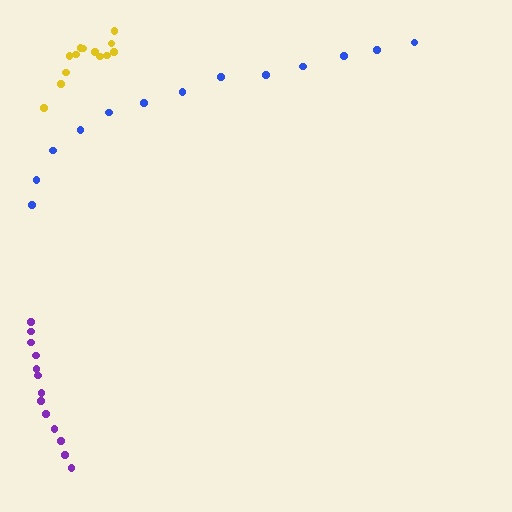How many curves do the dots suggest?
There are 3 distinct paths.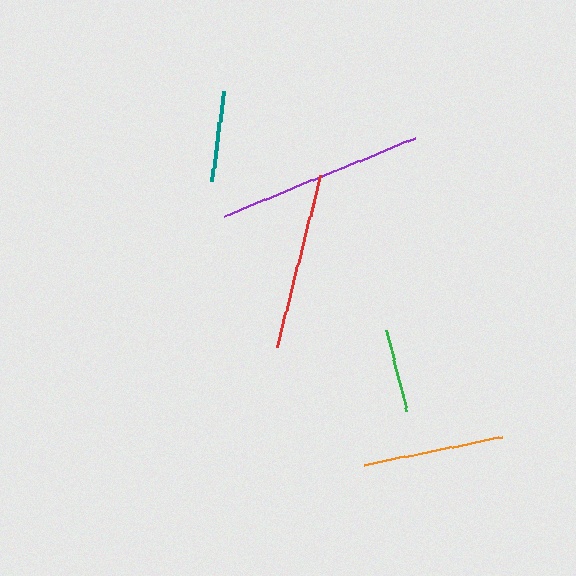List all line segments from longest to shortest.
From longest to shortest: purple, red, orange, teal, green.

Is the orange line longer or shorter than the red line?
The red line is longer than the orange line.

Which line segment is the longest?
The purple line is the longest at approximately 207 pixels.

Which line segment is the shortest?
The green line is the shortest at approximately 83 pixels.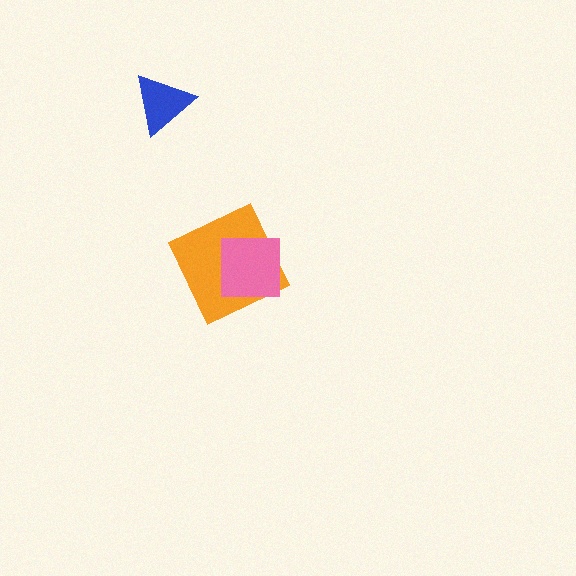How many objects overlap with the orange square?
1 object overlaps with the orange square.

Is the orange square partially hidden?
Yes, it is partially covered by another shape.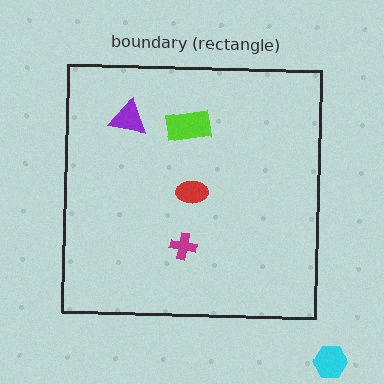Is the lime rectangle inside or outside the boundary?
Inside.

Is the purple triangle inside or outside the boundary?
Inside.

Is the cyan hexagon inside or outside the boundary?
Outside.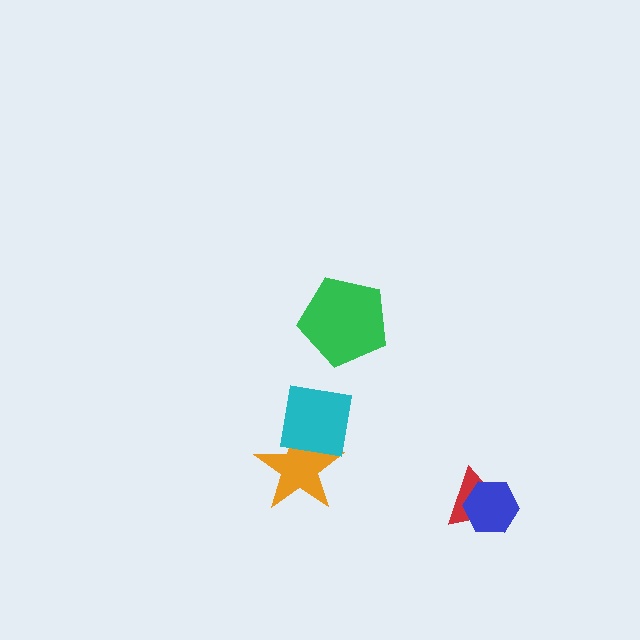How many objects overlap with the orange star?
1 object overlaps with the orange star.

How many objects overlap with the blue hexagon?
1 object overlaps with the blue hexagon.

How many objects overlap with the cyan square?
1 object overlaps with the cyan square.